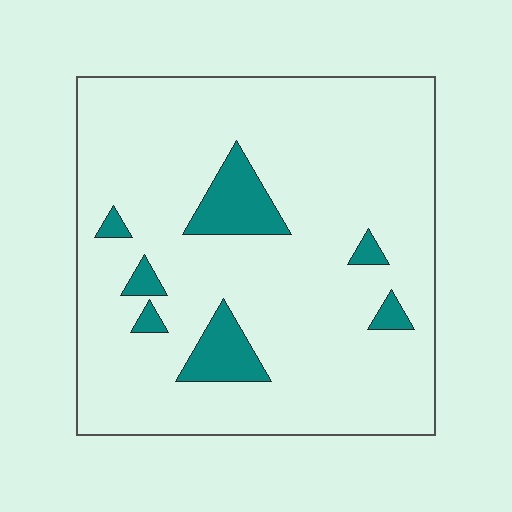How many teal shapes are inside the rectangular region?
7.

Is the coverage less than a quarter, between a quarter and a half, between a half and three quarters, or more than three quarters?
Less than a quarter.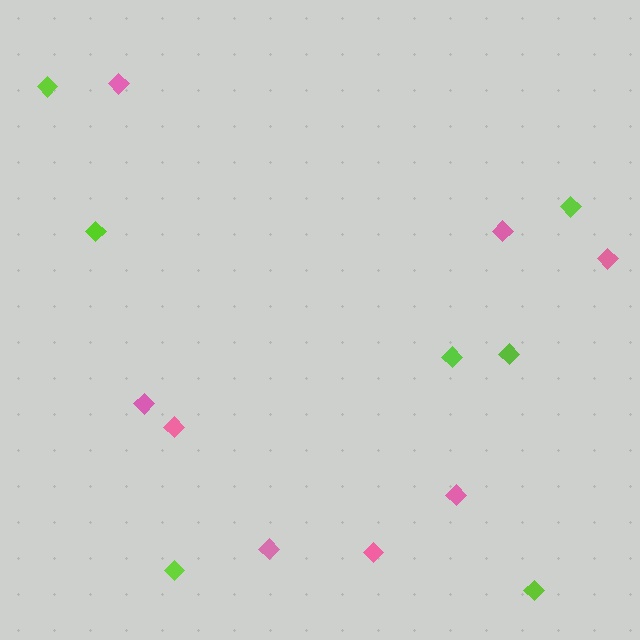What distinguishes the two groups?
There are 2 groups: one group of pink diamonds (8) and one group of lime diamonds (7).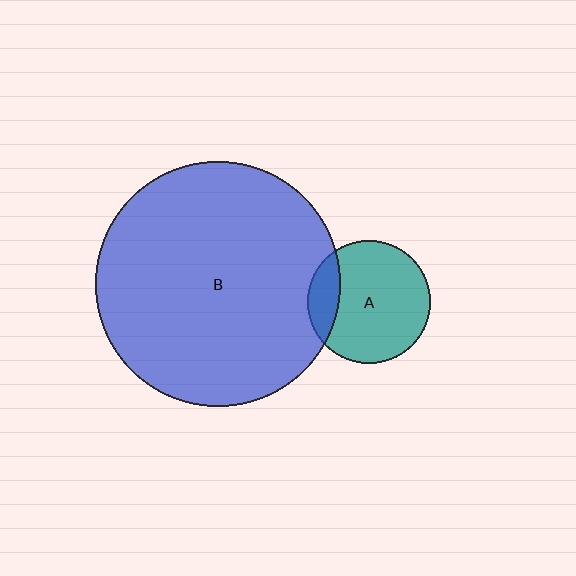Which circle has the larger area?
Circle B (blue).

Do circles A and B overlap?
Yes.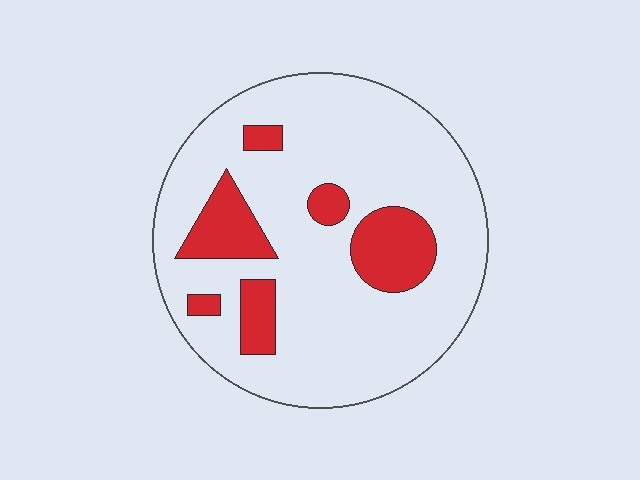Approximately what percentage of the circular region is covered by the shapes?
Approximately 20%.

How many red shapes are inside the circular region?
6.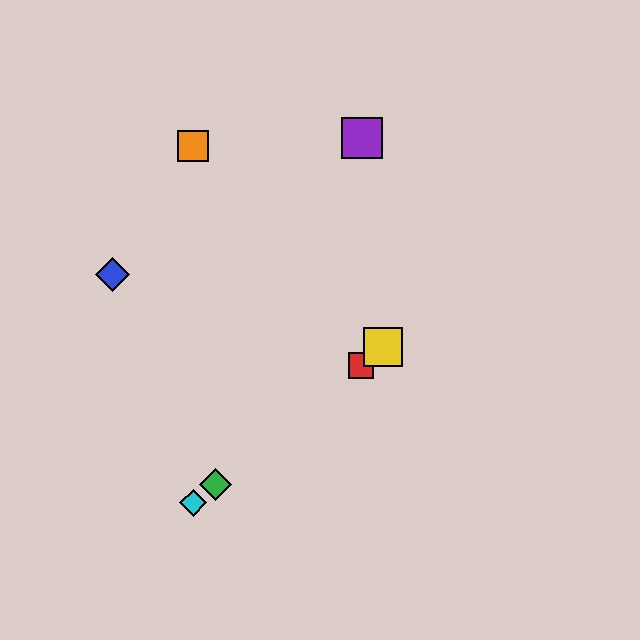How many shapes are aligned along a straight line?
4 shapes (the red square, the green diamond, the yellow square, the cyan diamond) are aligned along a straight line.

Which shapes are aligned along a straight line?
The red square, the green diamond, the yellow square, the cyan diamond are aligned along a straight line.